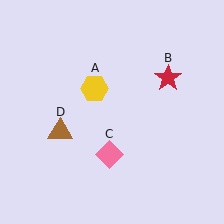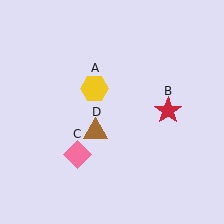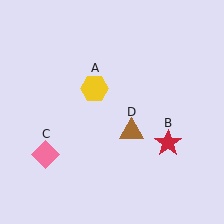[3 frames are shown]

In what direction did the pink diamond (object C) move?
The pink diamond (object C) moved left.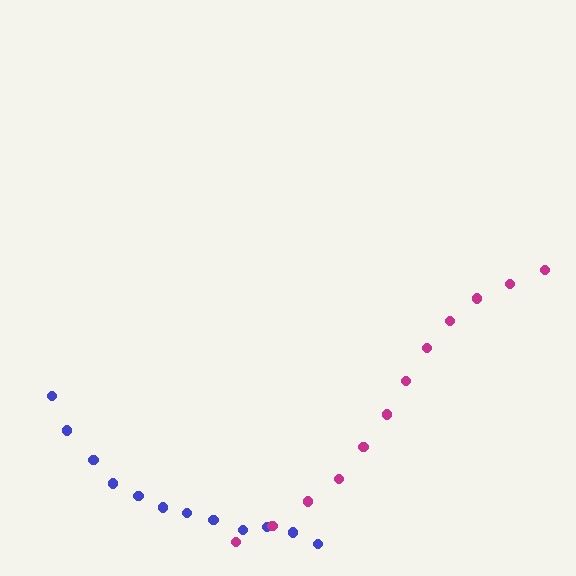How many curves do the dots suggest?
There are 2 distinct paths.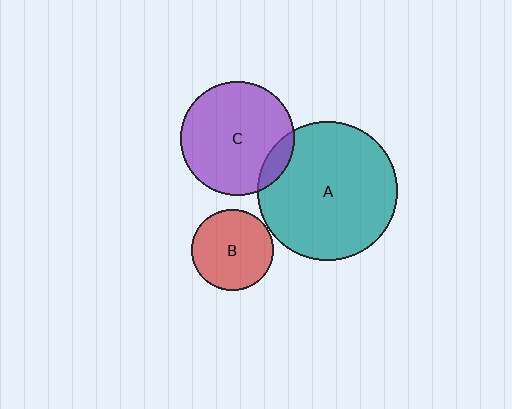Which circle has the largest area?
Circle A (teal).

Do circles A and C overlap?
Yes.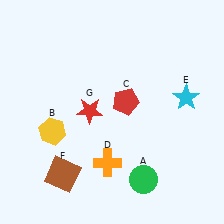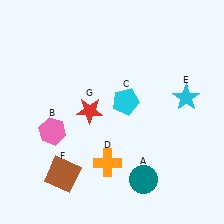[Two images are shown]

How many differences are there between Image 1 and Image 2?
There are 3 differences between the two images.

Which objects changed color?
A changed from green to teal. B changed from yellow to pink. C changed from red to cyan.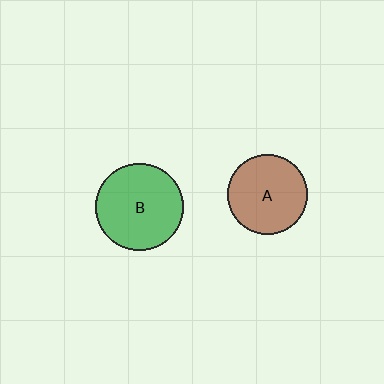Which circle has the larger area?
Circle B (green).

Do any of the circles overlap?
No, none of the circles overlap.